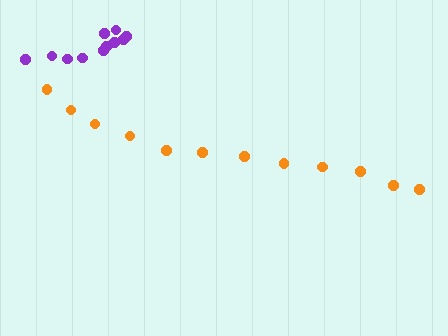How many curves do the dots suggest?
There are 2 distinct paths.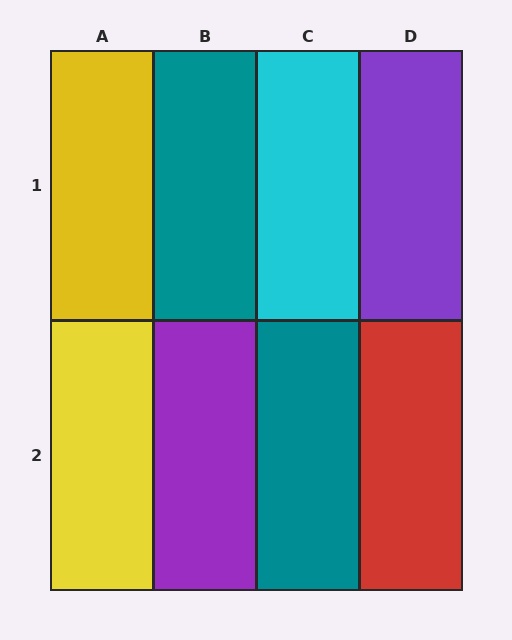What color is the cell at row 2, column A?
Yellow.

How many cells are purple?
2 cells are purple.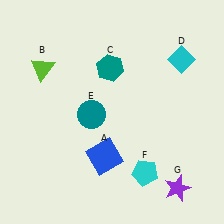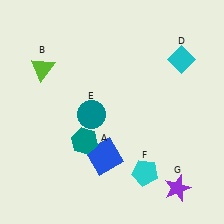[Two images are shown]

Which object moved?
The teal hexagon (C) moved down.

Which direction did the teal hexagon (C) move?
The teal hexagon (C) moved down.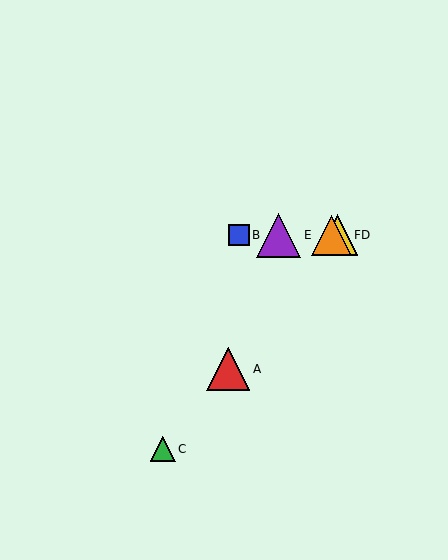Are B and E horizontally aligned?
Yes, both are at y≈235.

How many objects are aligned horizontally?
4 objects (B, D, E, F) are aligned horizontally.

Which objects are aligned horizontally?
Objects B, D, E, F are aligned horizontally.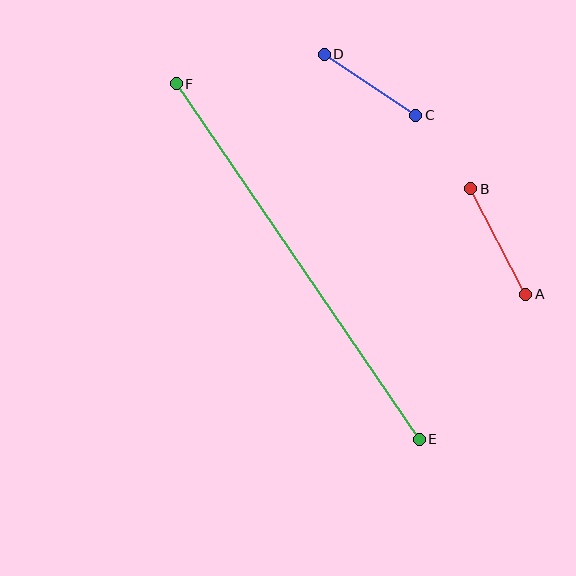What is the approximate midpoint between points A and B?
The midpoint is at approximately (498, 242) pixels.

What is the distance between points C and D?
The distance is approximately 110 pixels.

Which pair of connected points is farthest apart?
Points E and F are farthest apart.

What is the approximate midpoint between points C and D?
The midpoint is at approximately (370, 85) pixels.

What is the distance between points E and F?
The distance is approximately 431 pixels.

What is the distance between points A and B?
The distance is approximately 119 pixels.